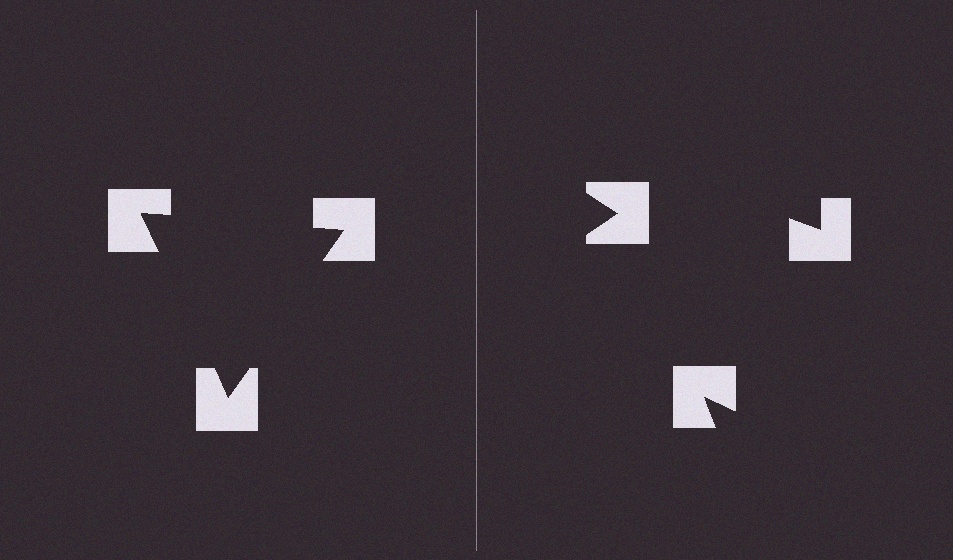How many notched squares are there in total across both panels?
6 — 3 on each side.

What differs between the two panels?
The notched squares are positioned identically on both sides; only the wedge orientations differ. On the left they align to a triangle; on the right they are misaligned.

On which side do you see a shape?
An illusory triangle appears on the left side. On the right side the wedge cuts are rotated, so no coherent shape forms.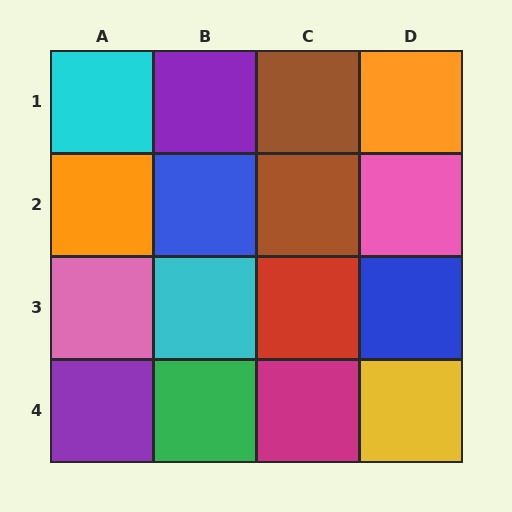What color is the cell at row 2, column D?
Pink.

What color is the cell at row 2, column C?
Brown.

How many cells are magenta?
1 cell is magenta.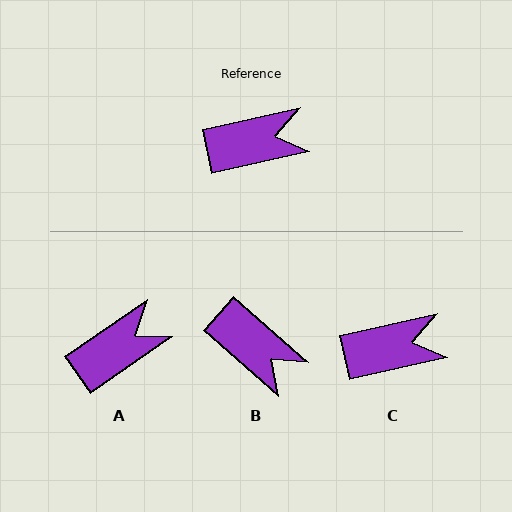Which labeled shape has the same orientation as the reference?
C.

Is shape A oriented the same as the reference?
No, it is off by about 22 degrees.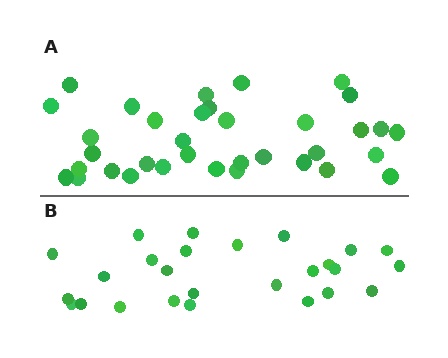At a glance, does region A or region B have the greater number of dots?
Region A (the top region) has more dots.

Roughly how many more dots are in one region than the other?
Region A has roughly 8 or so more dots than region B.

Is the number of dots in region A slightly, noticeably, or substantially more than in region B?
Region A has noticeably more, but not dramatically so. The ratio is roughly 1.3 to 1.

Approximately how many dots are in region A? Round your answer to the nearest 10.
About 40 dots. (The exact count is 35, which rounds to 40.)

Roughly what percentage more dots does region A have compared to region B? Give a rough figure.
About 35% more.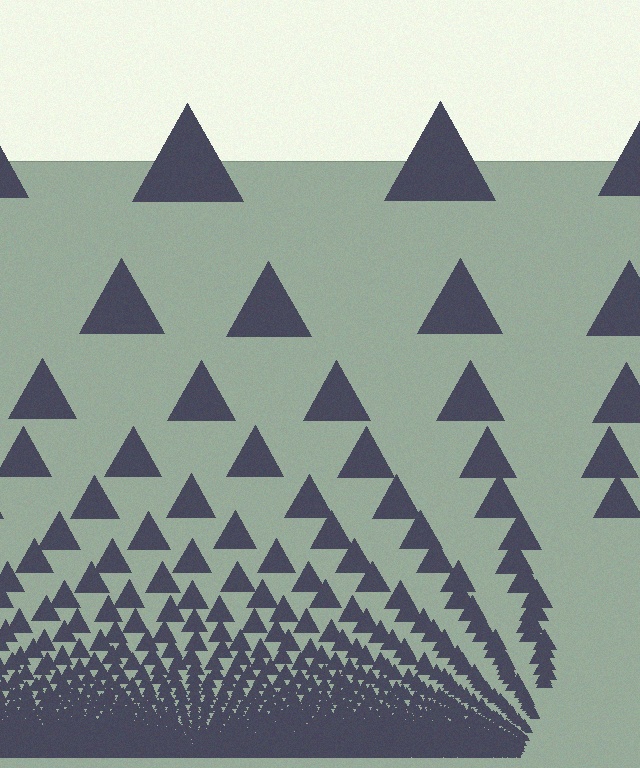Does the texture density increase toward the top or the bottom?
Density increases toward the bottom.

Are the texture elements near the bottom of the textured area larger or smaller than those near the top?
Smaller. The gradient is inverted — elements near the bottom are smaller and denser.